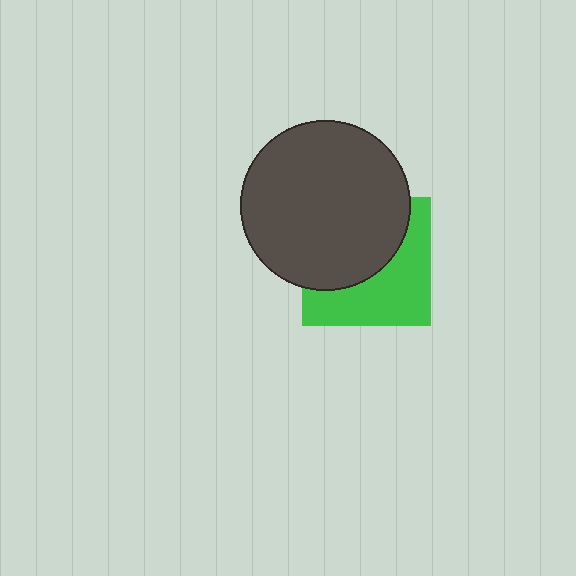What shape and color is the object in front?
The object in front is a dark gray circle.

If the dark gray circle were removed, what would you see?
You would see the complete green square.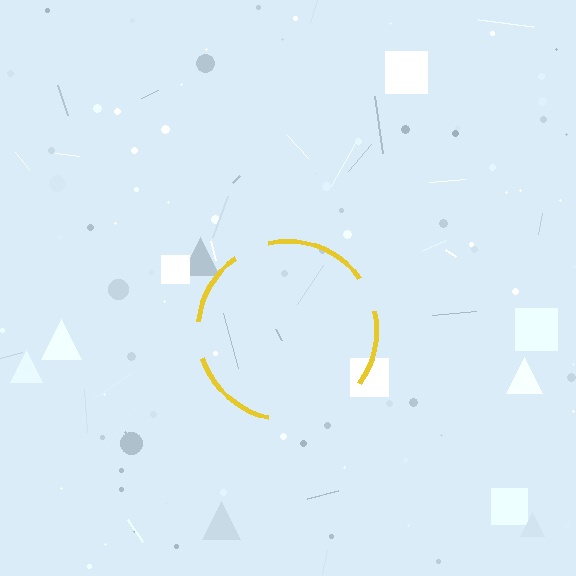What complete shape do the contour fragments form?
The contour fragments form a circle.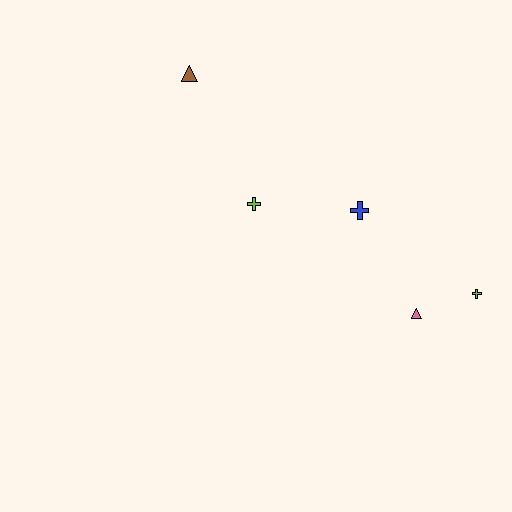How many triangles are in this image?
There are 2 triangles.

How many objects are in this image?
There are 5 objects.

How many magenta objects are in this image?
There are no magenta objects.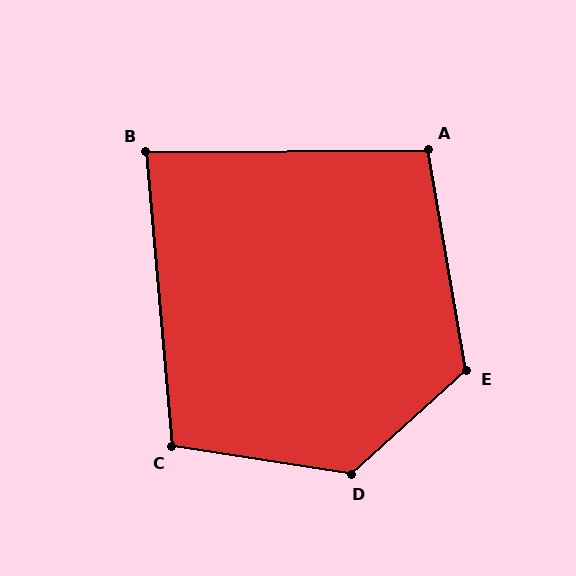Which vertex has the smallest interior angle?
B, at approximately 85 degrees.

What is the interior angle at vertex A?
Approximately 99 degrees (obtuse).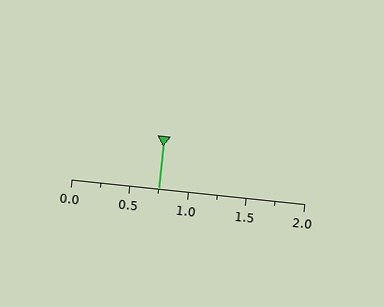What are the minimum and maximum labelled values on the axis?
The axis runs from 0.0 to 2.0.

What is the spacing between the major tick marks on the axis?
The major ticks are spaced 0.5 apart.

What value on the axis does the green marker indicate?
The marker indicates approximately 0.75.